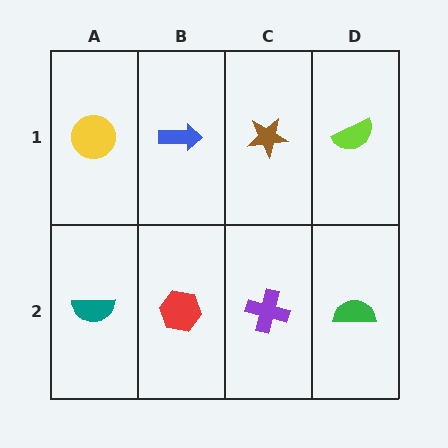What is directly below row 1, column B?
A red hexagon.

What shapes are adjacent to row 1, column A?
A teal semicircle (row 2, column A), a blue arrow (row 1, column B).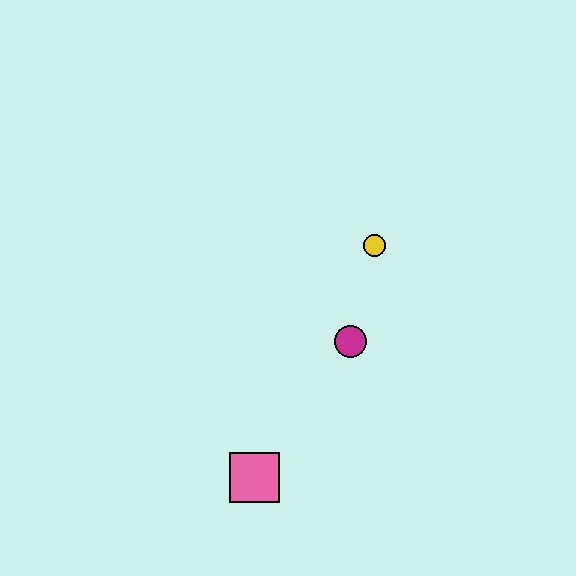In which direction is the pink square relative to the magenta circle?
The pink square is below the magenta circle.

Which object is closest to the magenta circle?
The yellow circle is closest to the magenta circle.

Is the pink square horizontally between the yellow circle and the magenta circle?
No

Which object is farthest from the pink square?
The yellow circle is farthest from the pink square.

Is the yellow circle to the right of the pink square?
Yes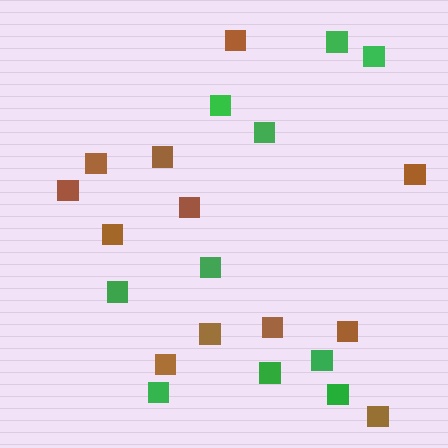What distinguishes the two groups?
There are 2 groups: one group of brown squares (12) and one group of green squares (10).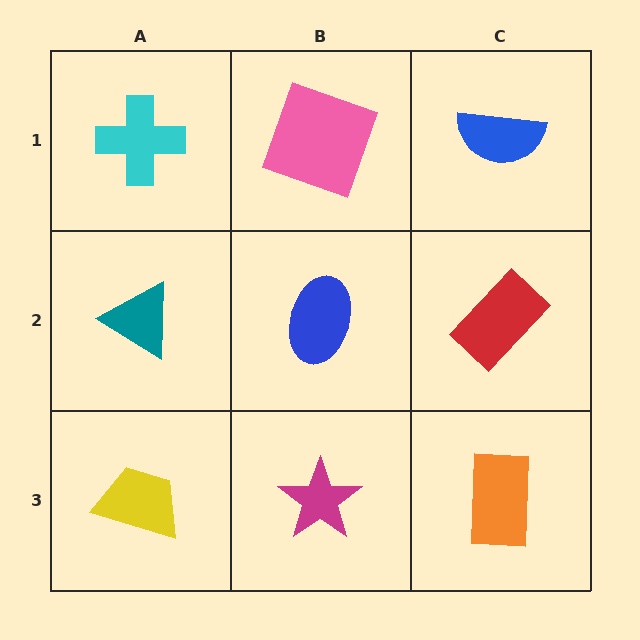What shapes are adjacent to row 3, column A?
A teal triangle (row 2, column A), a magenta star (row 3, column B).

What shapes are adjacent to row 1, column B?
A blue ellipse (row 2, column B), a cyan cross (row 1, column A), a blue semicircle (row 1, column C).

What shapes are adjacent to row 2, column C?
A blue semicircle (row 1, column C), an orange rectangle (row 3, column C), a blue ellipse (row 2, column B).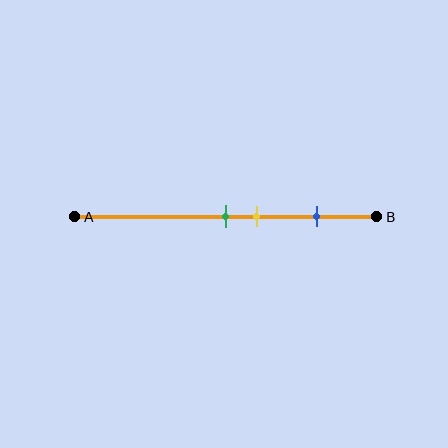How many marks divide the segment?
There are 3 marks dividing the segment.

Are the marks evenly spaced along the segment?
No, the marks are not evenly spaced.